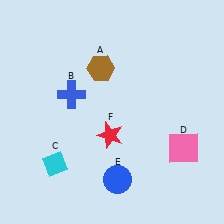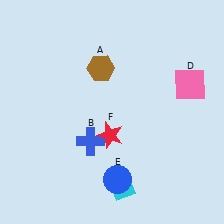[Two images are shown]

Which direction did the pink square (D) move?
The pink square (D) moved up.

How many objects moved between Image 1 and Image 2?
3 objects moved between the two images.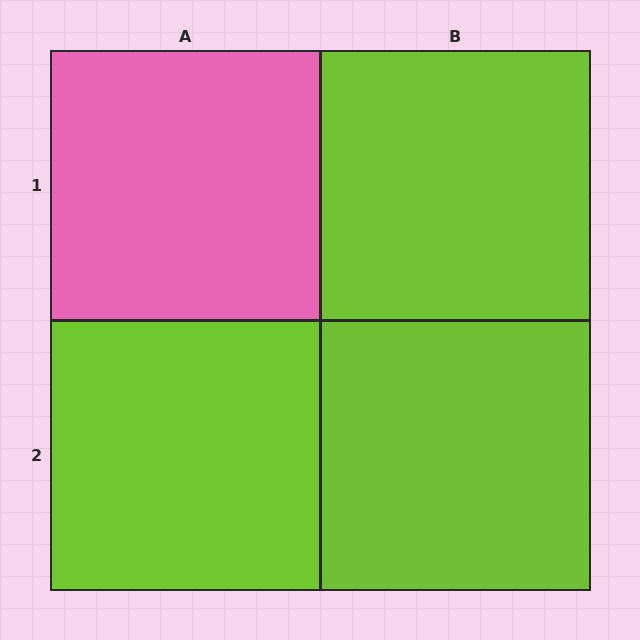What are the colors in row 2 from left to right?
Lime, lime.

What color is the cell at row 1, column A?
Pink.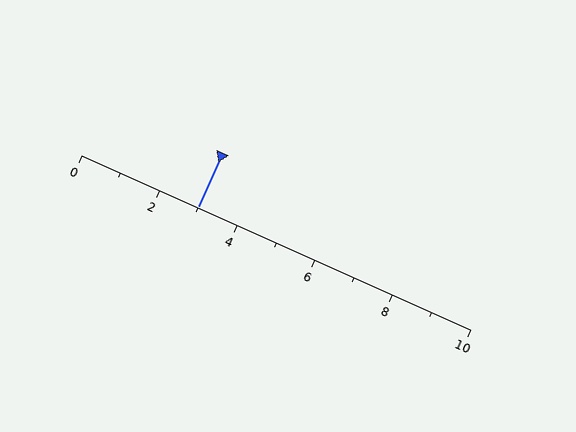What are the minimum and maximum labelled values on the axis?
The axis runs from 0 to 10.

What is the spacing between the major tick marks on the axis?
The major ticks are spaced 2 apart.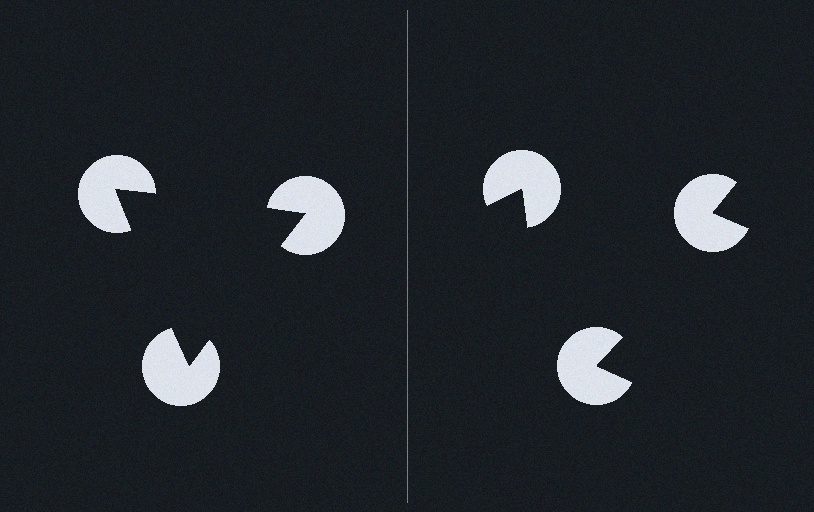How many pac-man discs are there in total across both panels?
6 — 3 on each side.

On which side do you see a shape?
An illusory triangle appears on the left side. On the right side the wedge cuts are rotated, so no coherent shape forms.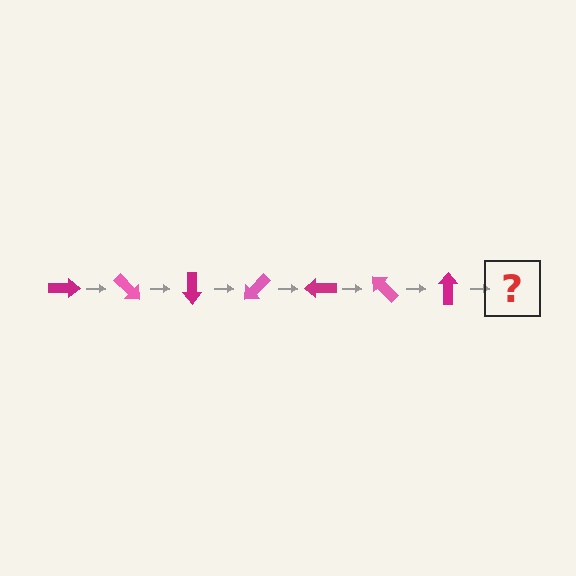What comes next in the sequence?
The next element should be a pink arrow, rotated 315 degrees from the start.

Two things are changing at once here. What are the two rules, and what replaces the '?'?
The two rules are that it rotates 45 degrees each step and the color cycles through magenta and pink. The '?' should be a pink arrow, rotated 315 degrees from the start.